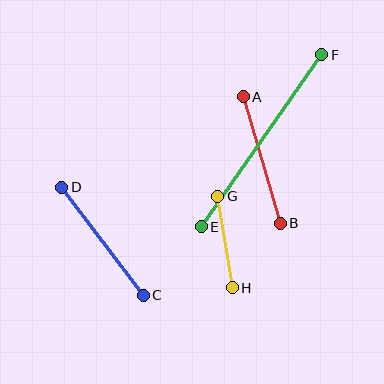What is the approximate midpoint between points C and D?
The midpoint is at approximately (103, 241) pixels.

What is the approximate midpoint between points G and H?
The midpoint is at approximately (225, 242) pixels.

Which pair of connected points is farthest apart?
Points E and F are farthest apart.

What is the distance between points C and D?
The distance is approximately 135 pixels.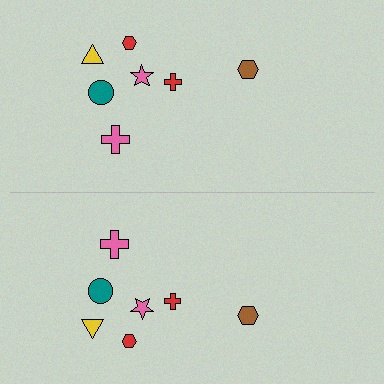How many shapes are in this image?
There are 14 shapes in this image.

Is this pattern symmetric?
Yes, this pattern has bilateral (reflection) symmetry.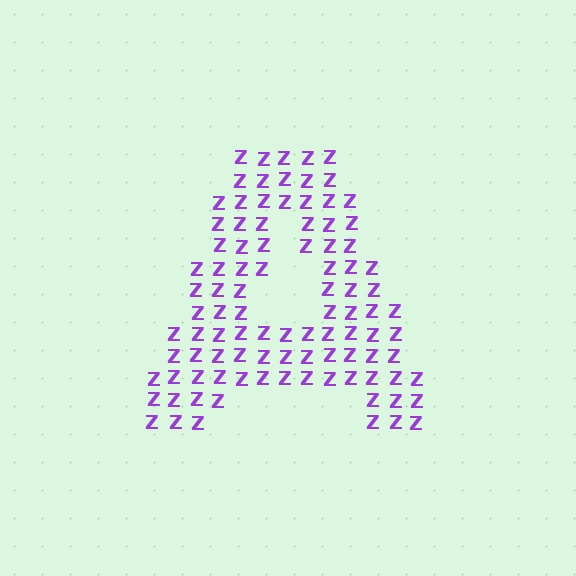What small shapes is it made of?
It is made of small letter Z's.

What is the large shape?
The large shape is the letter A.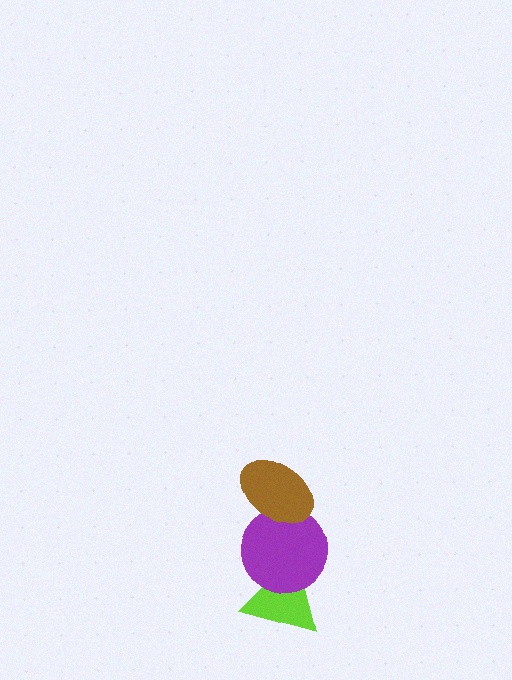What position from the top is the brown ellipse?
The brown ellipse is 1st from the top.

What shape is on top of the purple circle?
The brown ellipse is on top of the purple circle.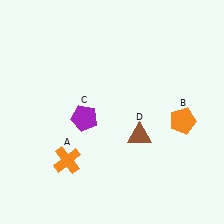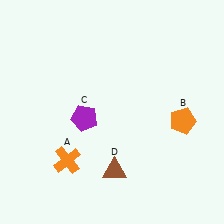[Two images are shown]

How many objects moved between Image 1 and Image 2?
1 object moved between the two images.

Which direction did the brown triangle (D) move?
The brown triangle (D) moved down.